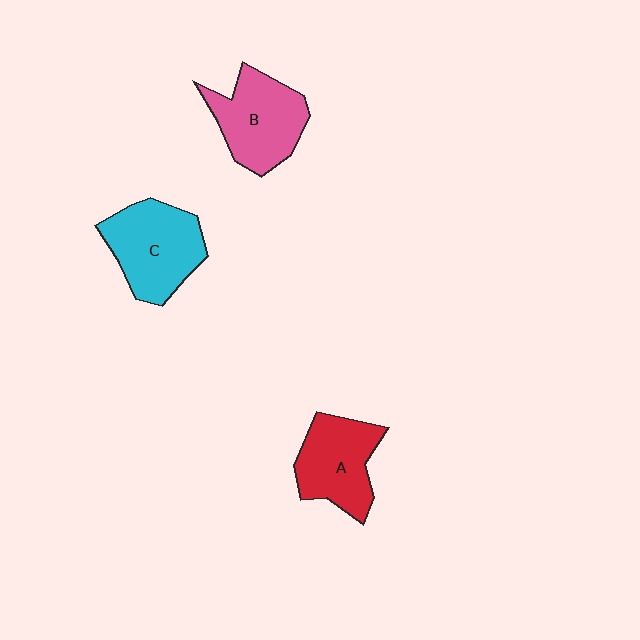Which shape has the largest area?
Shape C (cyan).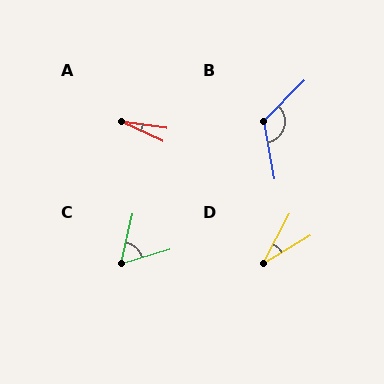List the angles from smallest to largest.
A (18°), D (31°), C (60°), B (124°).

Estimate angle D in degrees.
Approximately 31 degrees.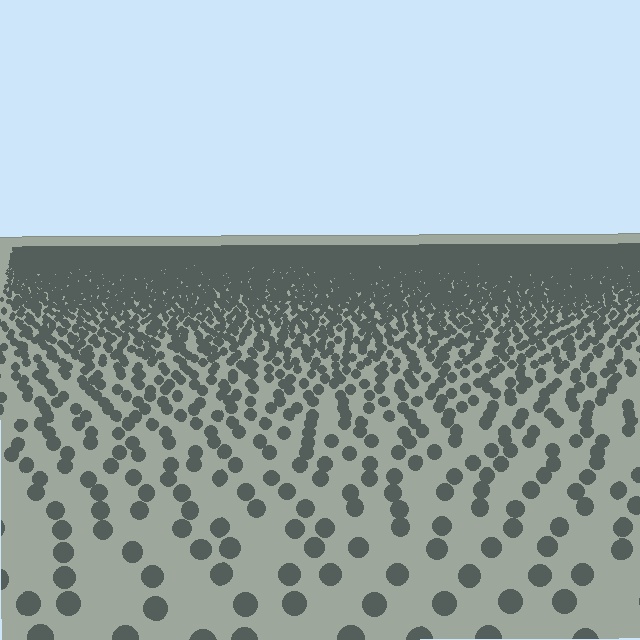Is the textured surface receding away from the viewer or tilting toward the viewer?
The surface is receding away from the viewer. Texture elements get smaller and denser toward the top.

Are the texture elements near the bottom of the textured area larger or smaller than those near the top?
Larger. Near the bottom, elements are closer to the viewer and appear at a bigger on-screen size.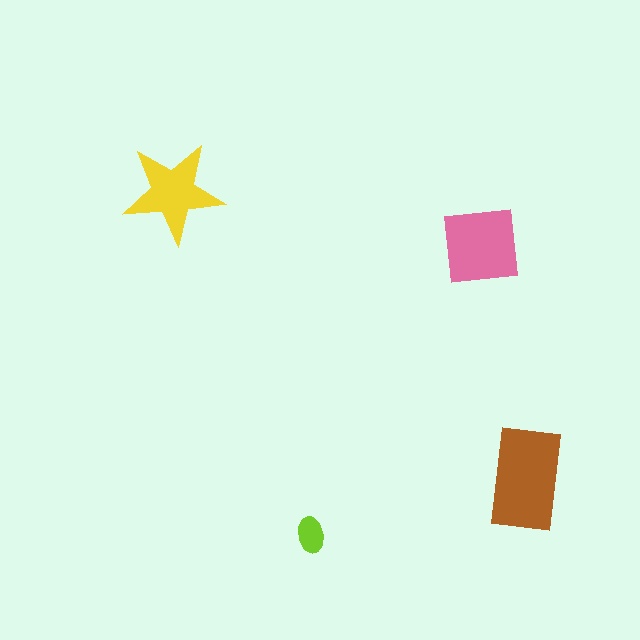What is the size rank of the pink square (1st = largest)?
2nd.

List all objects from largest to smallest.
The brown rectangle, the pink square, the yellow star, the lime ellipse.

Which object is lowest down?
The lime ellipse is bottommost.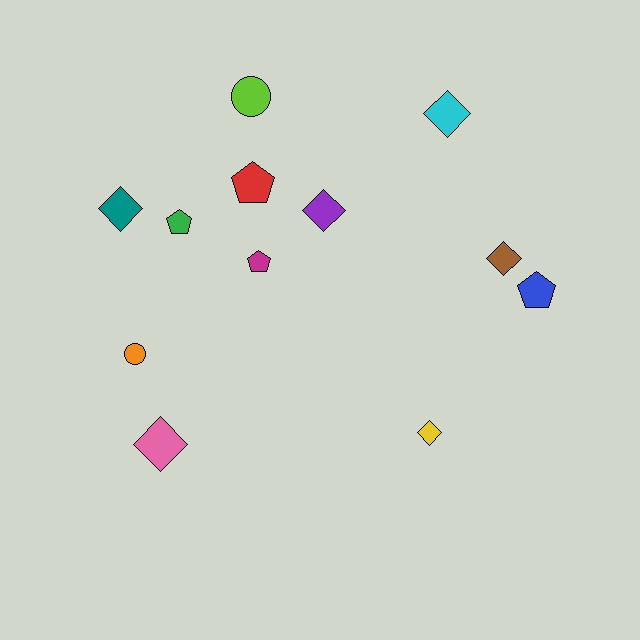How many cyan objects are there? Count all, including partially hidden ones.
There is 1 cyan object.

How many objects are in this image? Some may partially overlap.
There are 12 objects.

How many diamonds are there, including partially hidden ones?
There are 6 diamonds.